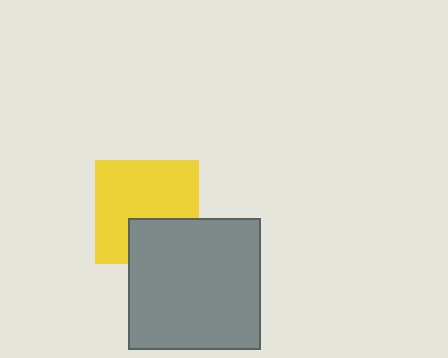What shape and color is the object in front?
The object in front is a gray square.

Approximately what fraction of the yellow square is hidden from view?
Roughly 31% of the yellow square is hidden behind the gray square.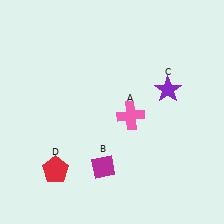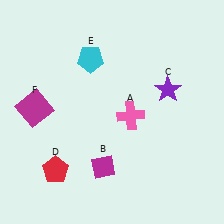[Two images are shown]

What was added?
A cyan pentagon (E), a magenta square (F) were added in Image 2.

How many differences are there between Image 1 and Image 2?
There are 2 differences between the two images.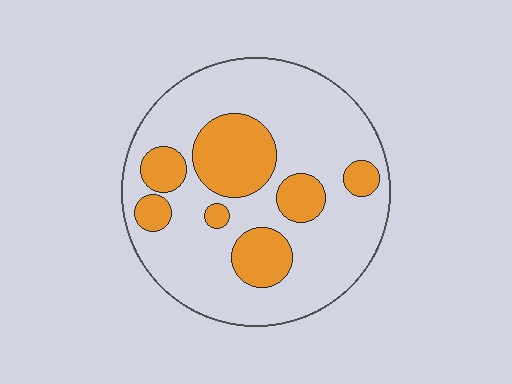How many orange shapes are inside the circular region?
7.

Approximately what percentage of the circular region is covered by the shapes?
Approximately 25%.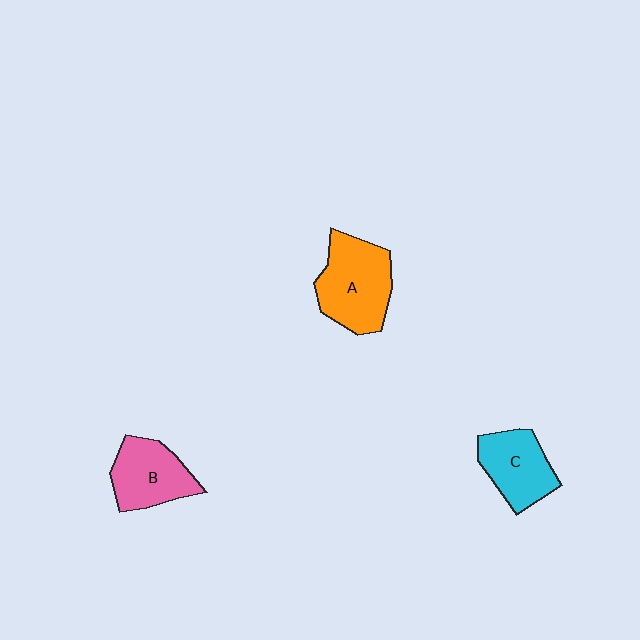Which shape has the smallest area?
Shape C (cyan).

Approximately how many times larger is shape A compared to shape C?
Approximately 1.3 times.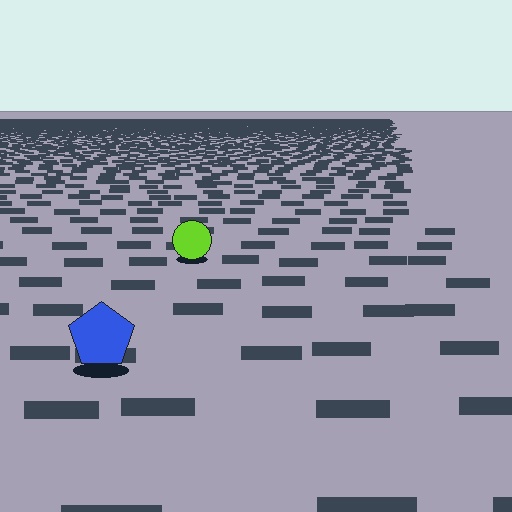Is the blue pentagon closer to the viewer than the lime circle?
Yes. The blue pentagon is closer — you can tell from the texture gradient: the ground texture is coarser near it.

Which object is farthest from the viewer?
The lime circle is farthest from the viewer. It appears smaller and the ground texture around it is denser.